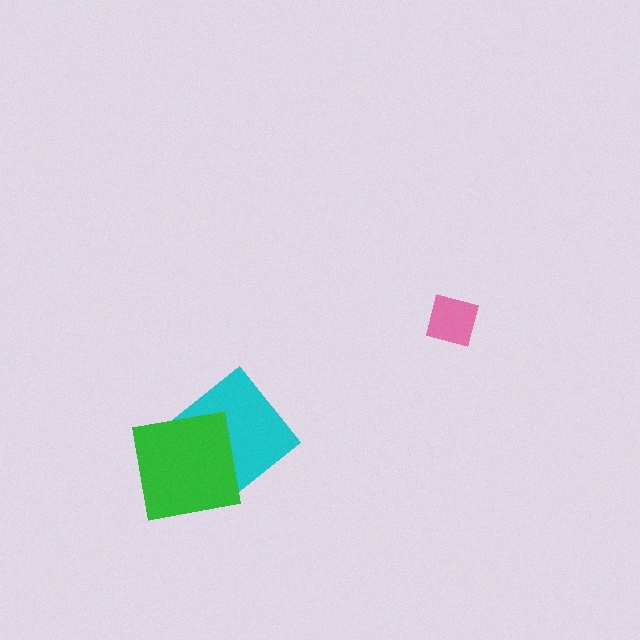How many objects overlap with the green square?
1 object overlaps with the green square.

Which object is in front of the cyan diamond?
The green square is in front of the cyan diamond.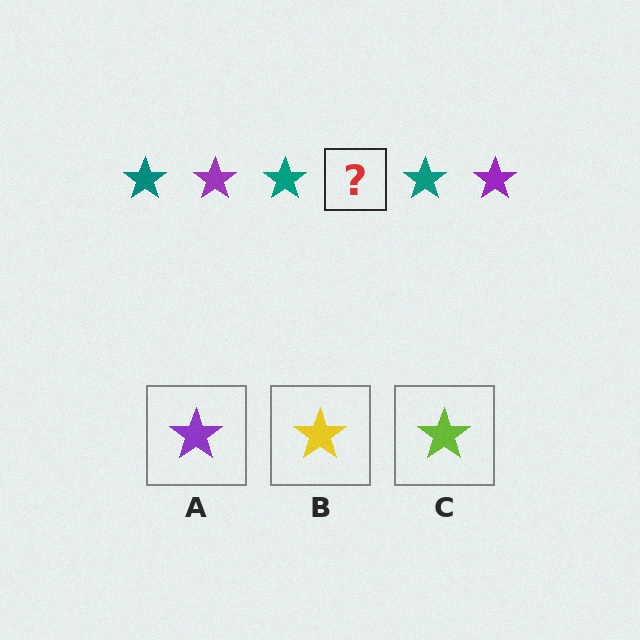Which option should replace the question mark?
Option A.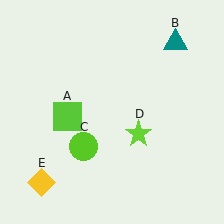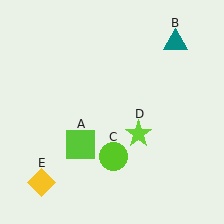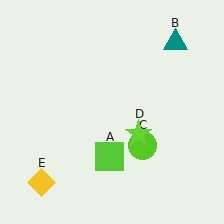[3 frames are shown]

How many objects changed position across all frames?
2 objects changed position: lime square (object A), lime circle (object C).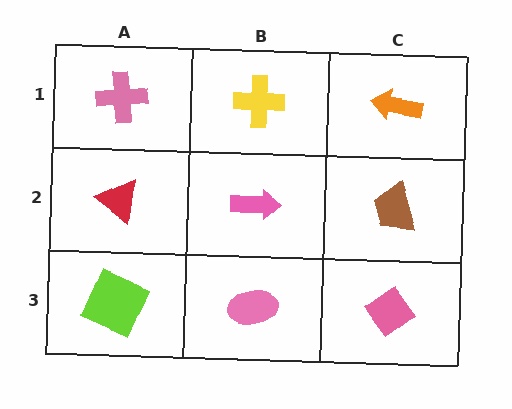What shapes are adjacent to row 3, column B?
A pink arrow (row 2, column B), a lime square (row 3, column A), a pink diamond (row 3, column C).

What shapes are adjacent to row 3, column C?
A brown trapezoid (row 2, column C), a pink ellipse (row 3, column B).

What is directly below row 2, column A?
A lime square.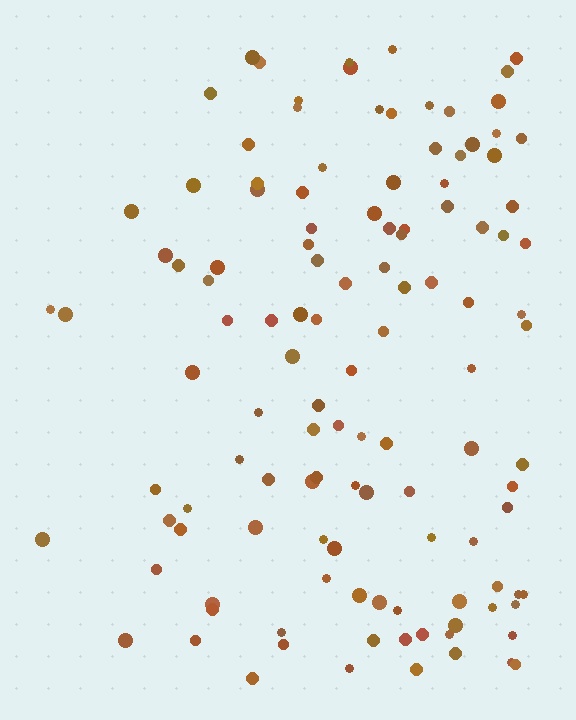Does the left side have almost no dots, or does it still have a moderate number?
Still a moderate number, just noticeably fewer than the right.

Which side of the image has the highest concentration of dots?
The right.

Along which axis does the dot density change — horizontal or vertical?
Horizontal.